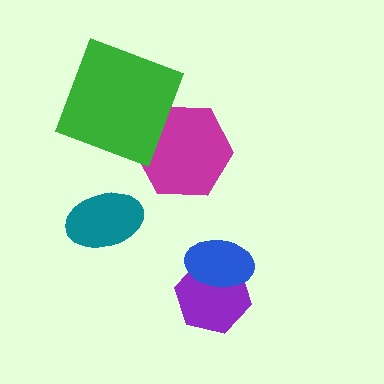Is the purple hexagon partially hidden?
Yes, it is partially covered by another shape.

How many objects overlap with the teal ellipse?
0 objects overlap with the teal ellipse.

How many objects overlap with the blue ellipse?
1 object overlaps with the blue ellipse.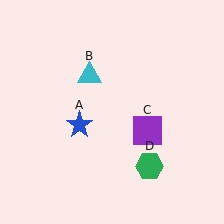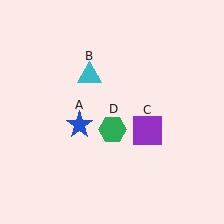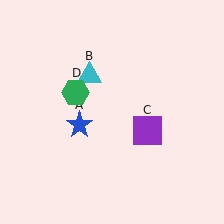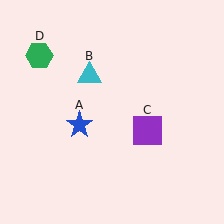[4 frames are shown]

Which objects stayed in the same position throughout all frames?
Blue star (object A) and cyan triangle (object B) and purple square (object C) remained stationary.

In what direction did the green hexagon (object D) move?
The green hexagon (object D) moved up and to the left.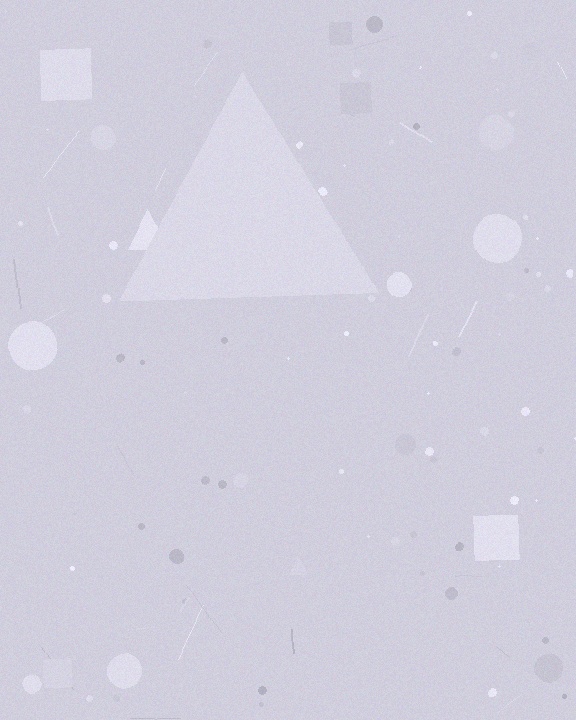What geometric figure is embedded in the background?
A triangle is embedded in the background.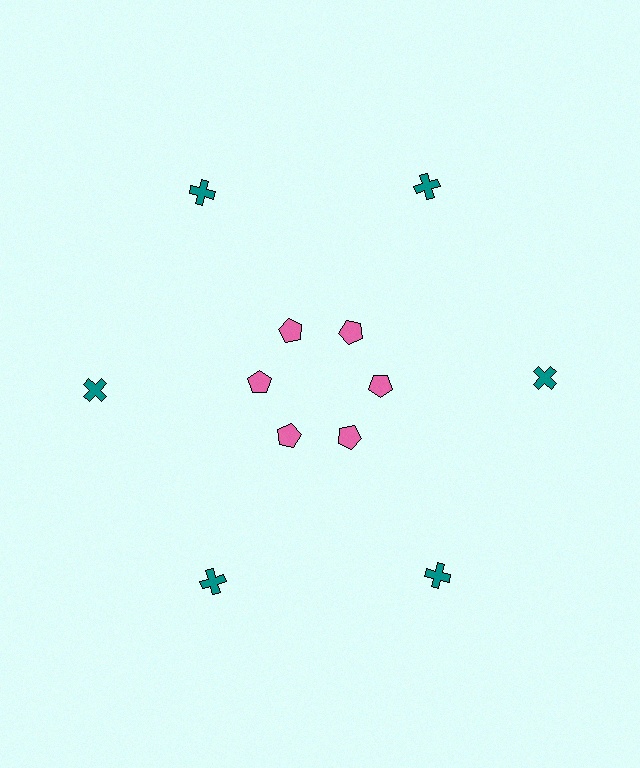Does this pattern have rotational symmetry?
Yes, this pattern has 6-fold rotational symmetry. It looks the same after rotating 60 degrees around the center.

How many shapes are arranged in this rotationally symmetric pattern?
There are 12 shapes, arranged in 6 groups of 2.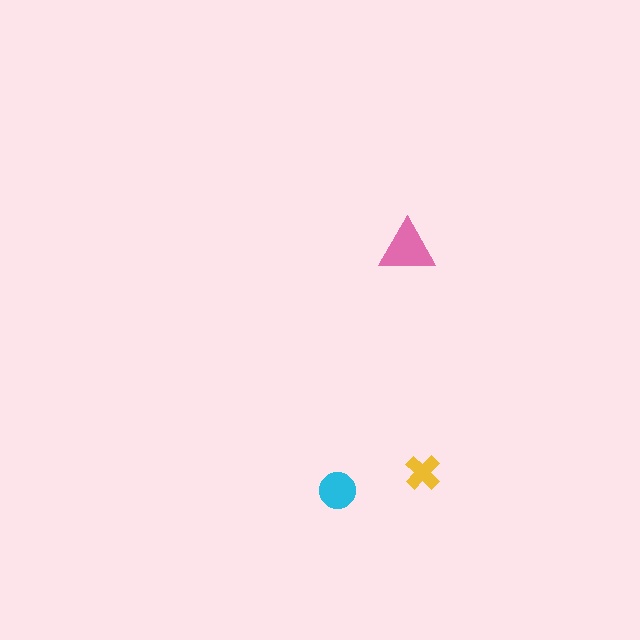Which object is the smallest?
The yellow cross.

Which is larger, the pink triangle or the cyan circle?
The pink triangle.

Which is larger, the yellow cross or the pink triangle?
The pink triangle.